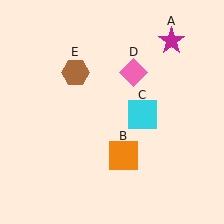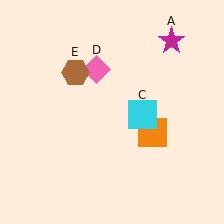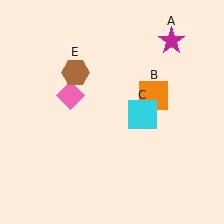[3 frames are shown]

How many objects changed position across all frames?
2 objects changed position: orange square (object B), pink diamond (object D).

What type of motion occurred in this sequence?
The orange square (object B), pink diamond (object D) rotated counterclockwise around the center of the scene.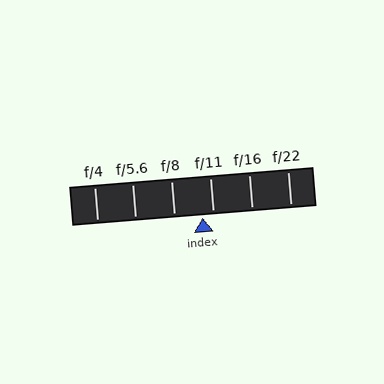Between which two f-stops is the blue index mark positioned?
The index mark is between f/8 and f/11.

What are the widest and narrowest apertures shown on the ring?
The widest aperture shown is f/4 and the narrowest is f/22.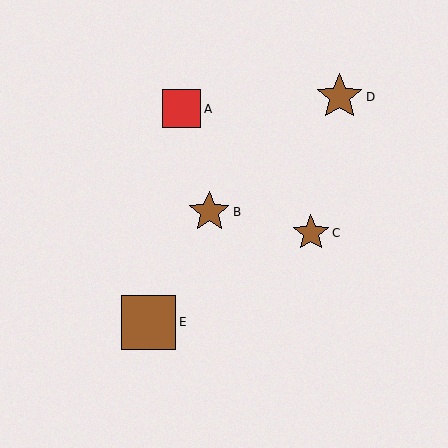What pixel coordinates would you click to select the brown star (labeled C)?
Click at (311, 233) to select the brown star C.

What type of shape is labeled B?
Shape B is a brown star.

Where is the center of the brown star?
The center of the brown star is at (339, 97).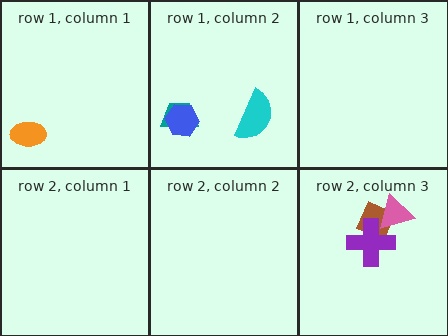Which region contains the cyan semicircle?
The row 1, column 2 region.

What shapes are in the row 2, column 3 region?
The brown diamond, the pink triangle, the purple cross.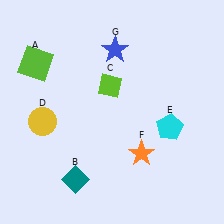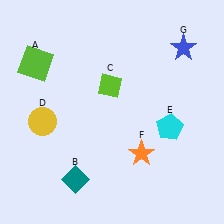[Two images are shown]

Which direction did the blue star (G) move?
The blue star (G) moved right.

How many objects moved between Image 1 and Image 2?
1 object moved between the two images.